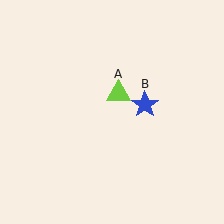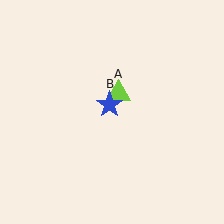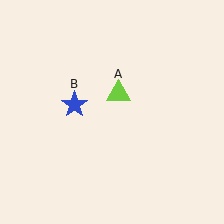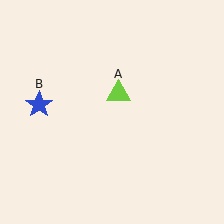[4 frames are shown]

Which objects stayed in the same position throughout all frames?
Lime triangle (object A) remained stationary.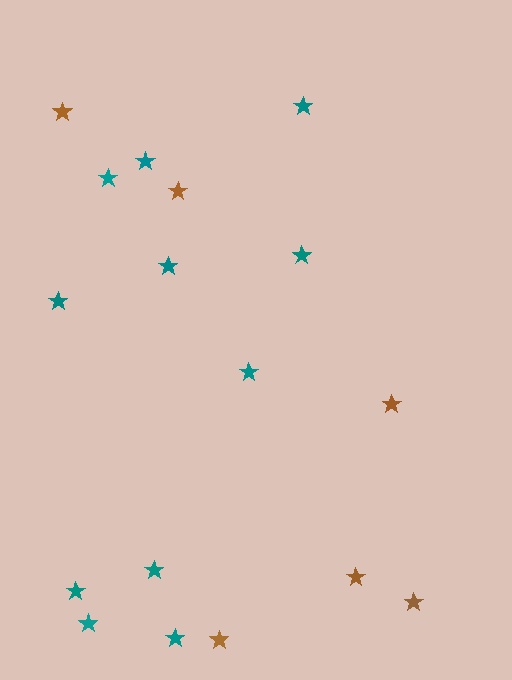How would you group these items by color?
There are 2 groups: one group of teal stars (11) and one group of brown stars (6).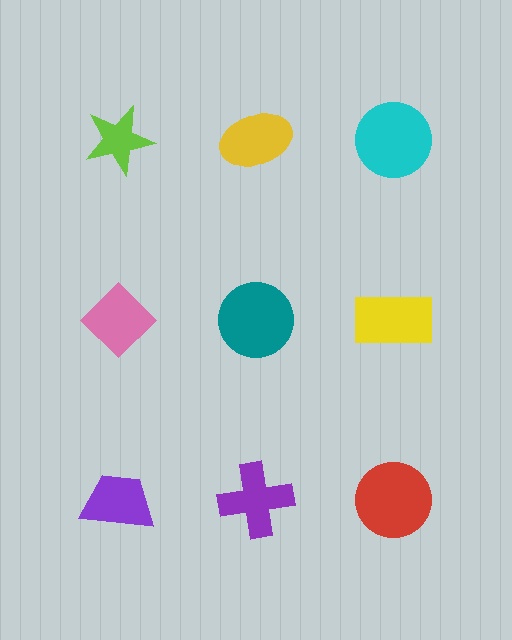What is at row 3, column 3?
A red circle.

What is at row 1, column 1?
A lime star.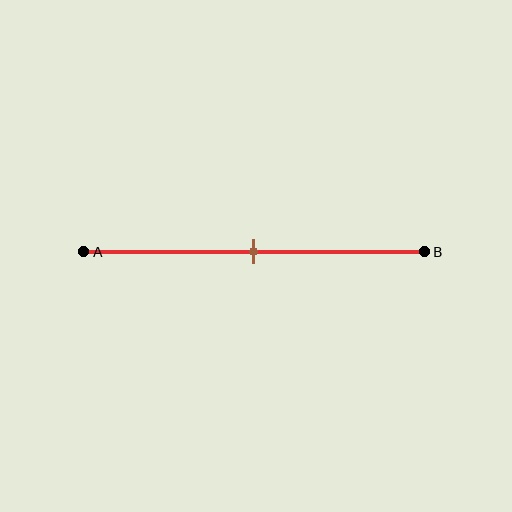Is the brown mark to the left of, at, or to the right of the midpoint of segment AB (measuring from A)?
The brown mark is approximately at the midpoint of segment AB.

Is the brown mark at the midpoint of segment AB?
Yes, the mark is approximately at the midpoint.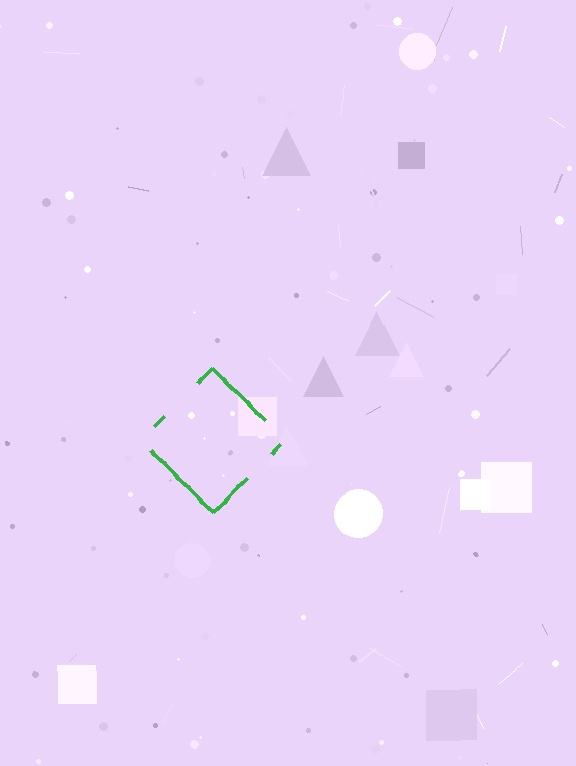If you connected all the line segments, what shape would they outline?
They would outline a diamond.